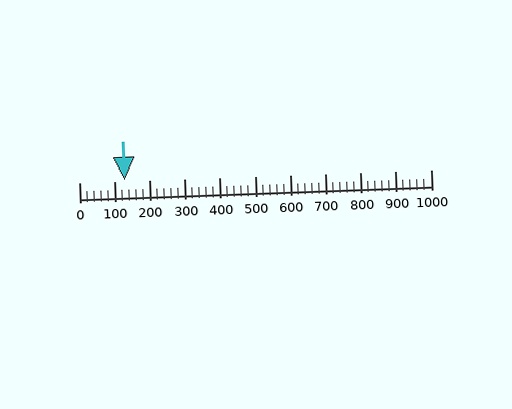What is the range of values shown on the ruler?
The ruler shows values from 0 to 1000.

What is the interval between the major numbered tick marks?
The major tick marks are spaced 100 units apart.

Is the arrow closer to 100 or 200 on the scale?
The arrow is closer to 100.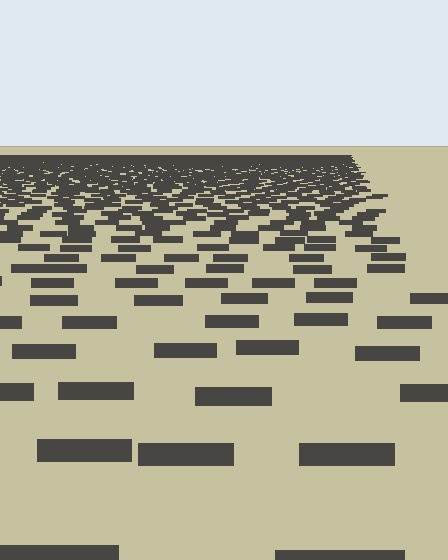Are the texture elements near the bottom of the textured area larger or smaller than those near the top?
Larger. Near the bottom, elements are closer to the viewer and appear at a bigger on-screen size.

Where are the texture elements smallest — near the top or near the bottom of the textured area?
Near the top.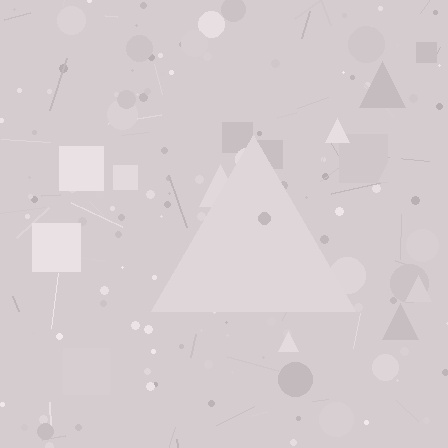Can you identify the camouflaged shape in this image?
The camouflaged shape is a triangle.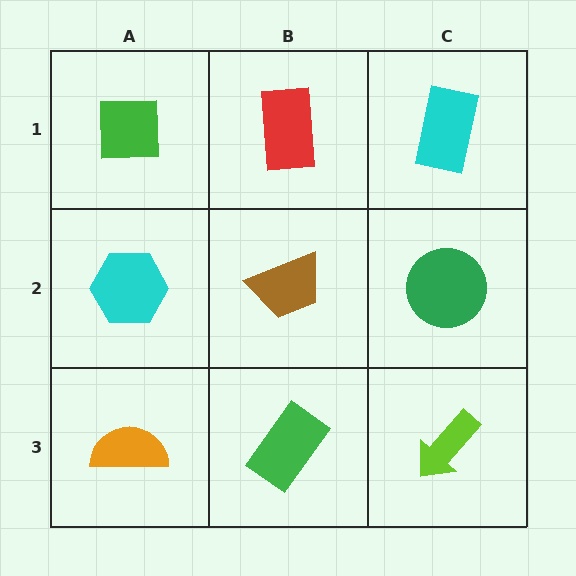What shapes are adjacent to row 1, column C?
A green circle (row 2, column C), a red rectangle (row 1, column B).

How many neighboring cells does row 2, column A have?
3.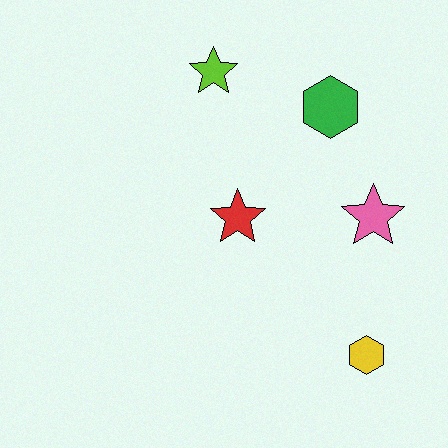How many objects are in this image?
There are 5 objects.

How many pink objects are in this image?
There is 1 pink object.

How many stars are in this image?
There are 3 stars.